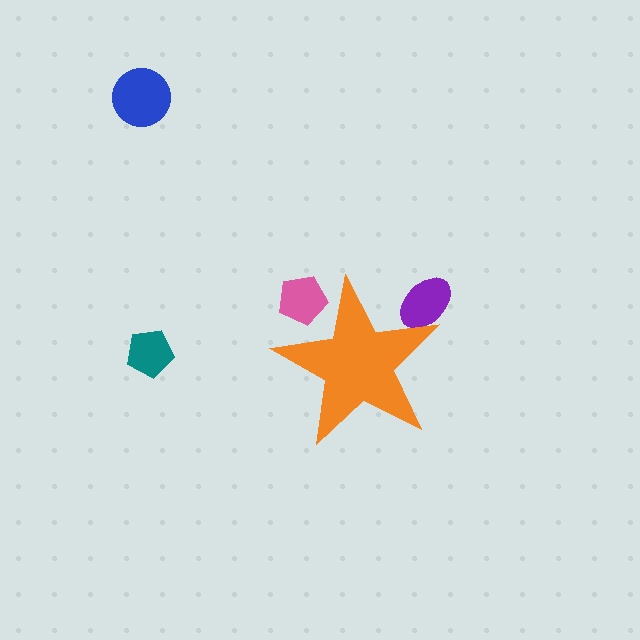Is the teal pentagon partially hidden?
No, the teal pentagon is fully visible.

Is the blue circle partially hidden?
No, the blue circle is fully visible.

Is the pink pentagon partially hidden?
Yes, the pink pentagon is partially hidden behind the orange star.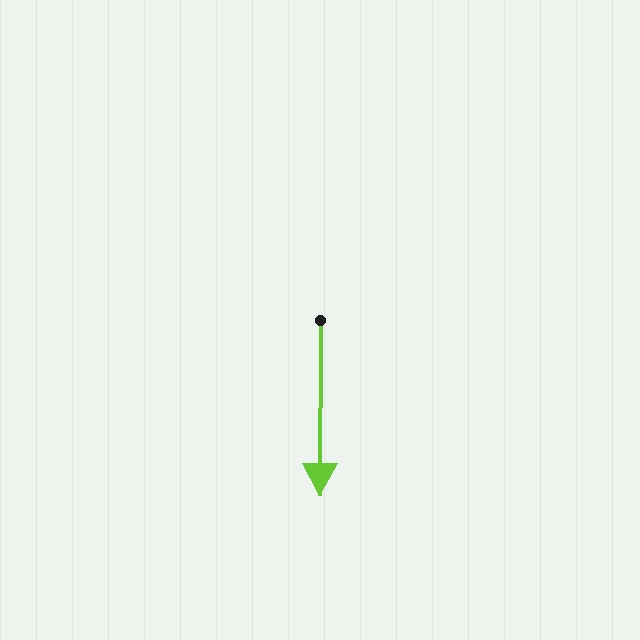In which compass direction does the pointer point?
South.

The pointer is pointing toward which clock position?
Roughly 6 o'clock.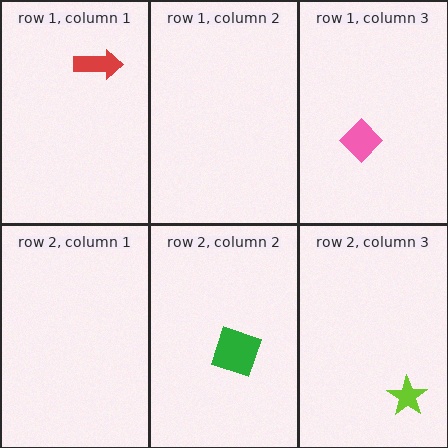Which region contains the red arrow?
The row 1, column 1 region.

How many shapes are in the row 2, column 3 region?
1.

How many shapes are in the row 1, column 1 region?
1.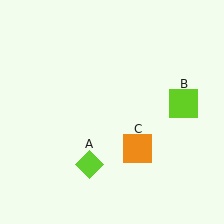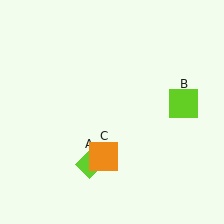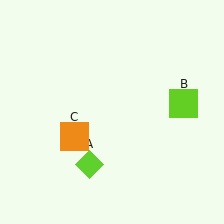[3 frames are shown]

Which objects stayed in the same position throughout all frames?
Lime diamond (object A) and lime square (object B) remained stationary.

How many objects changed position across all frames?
1 object changed position: orange square (object C).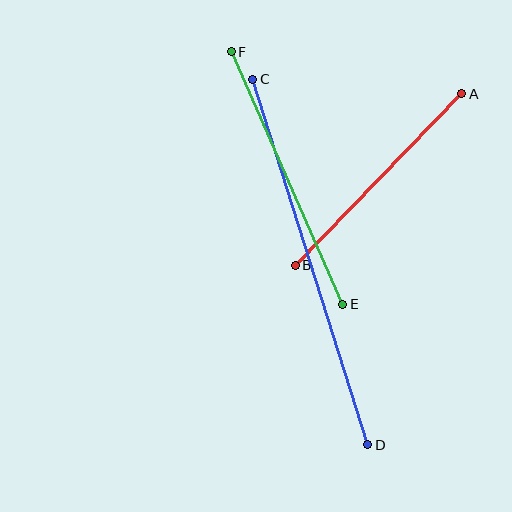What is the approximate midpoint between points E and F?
The midpoint is at approximately (287, 178) pixels.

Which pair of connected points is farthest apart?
Points C and D are farthest apart.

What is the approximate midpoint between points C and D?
The midpoint is at approximately (310, 262) pixels.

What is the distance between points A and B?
The distance is approximately 239 pixels.